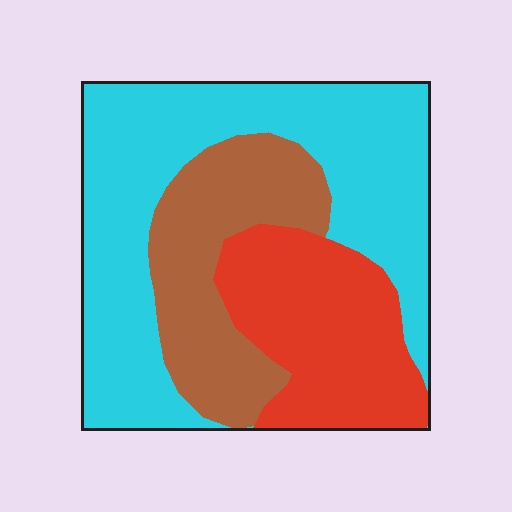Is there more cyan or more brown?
Cyan.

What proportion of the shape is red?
Red takes up between a sixth and a third of the shape.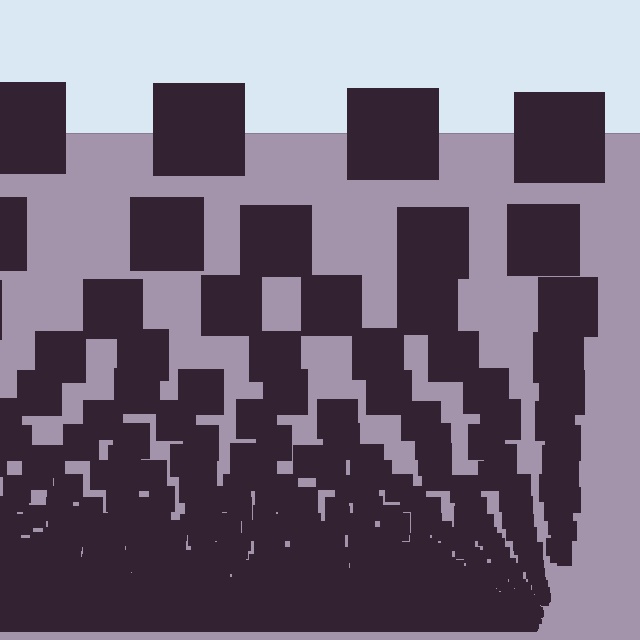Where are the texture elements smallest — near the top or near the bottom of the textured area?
Near the bottom.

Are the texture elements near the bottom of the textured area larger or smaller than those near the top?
Smaller. The gradient is inverted — elements near the bottom are smaller and denser.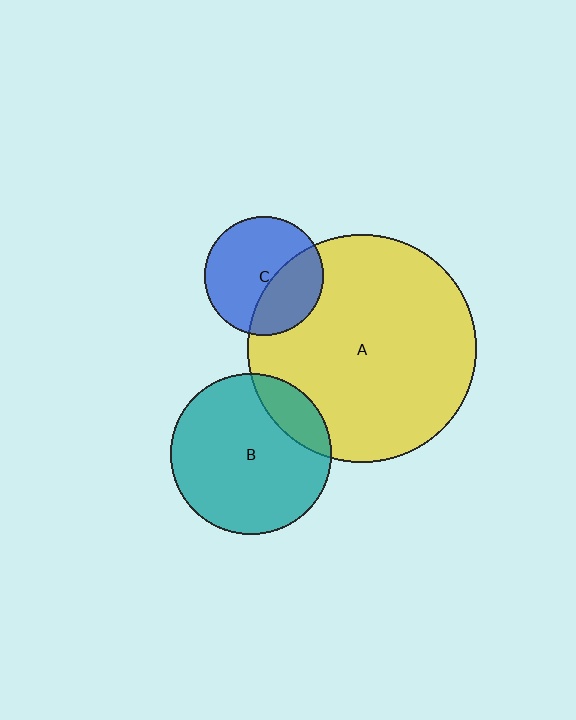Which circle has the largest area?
Circle A (yellow).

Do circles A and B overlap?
Yes.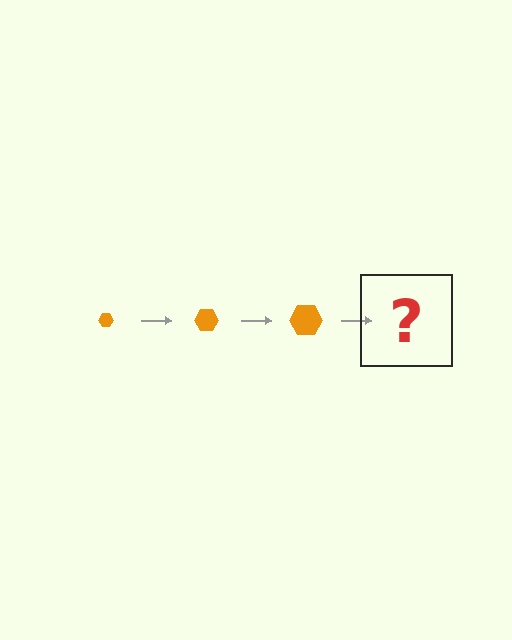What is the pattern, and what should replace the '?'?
The pattern is that the hexagon gets progressively larger each step. The '?' should be an orange hexagon, larger than the previous one.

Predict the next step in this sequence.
The next step is an orange hexagon, larger than the previous one.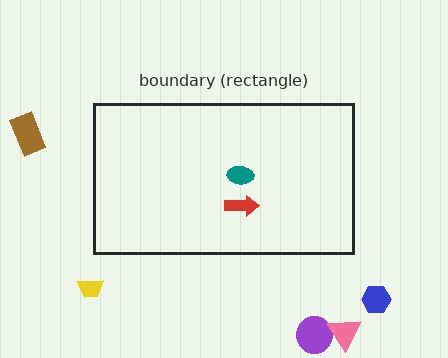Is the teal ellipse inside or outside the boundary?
Inside.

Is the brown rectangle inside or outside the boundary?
Outside.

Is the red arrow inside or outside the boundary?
Inside.